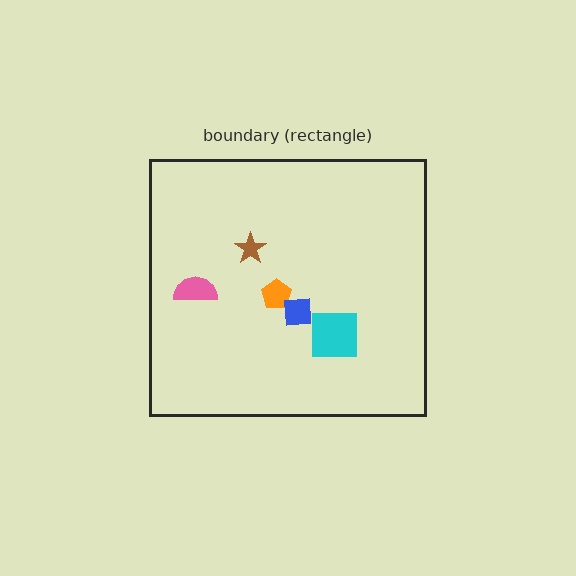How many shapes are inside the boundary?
5 inside, 0 outside.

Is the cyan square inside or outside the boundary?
Inside.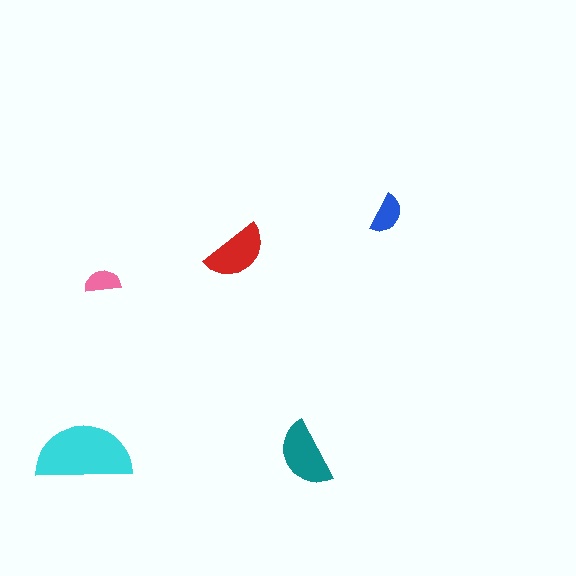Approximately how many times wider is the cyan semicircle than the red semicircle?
About 1.5 times wider.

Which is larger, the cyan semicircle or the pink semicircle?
The cyan one.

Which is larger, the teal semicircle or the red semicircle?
The teal one.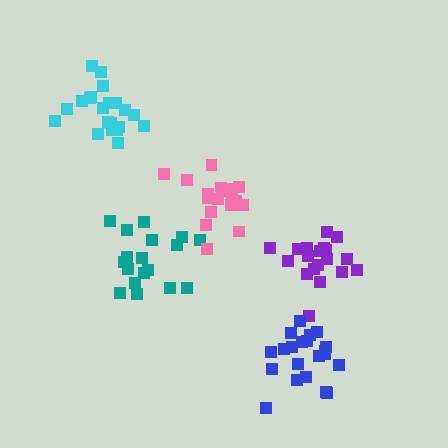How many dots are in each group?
Group 1: 19 dots, Group 2: 18 dots, Group 3: 18 dots, Group 4: 21 dots, Group 5: 21 dots (97 total).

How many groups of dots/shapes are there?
There are 5 groups.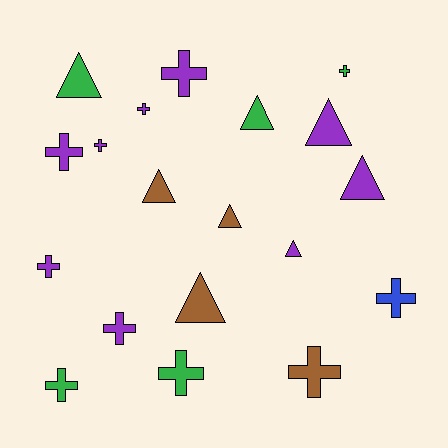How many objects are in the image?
There are 19 objects.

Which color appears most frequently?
Purple, with 9 objects.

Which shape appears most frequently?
Cross, with 11 objects.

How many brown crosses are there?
There is 1 brown cross.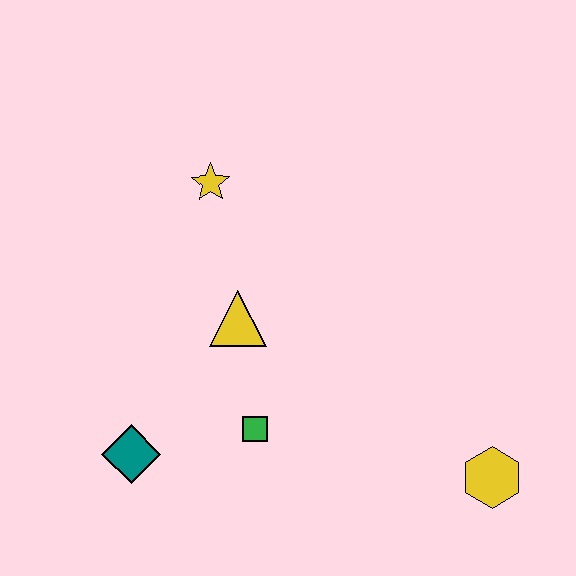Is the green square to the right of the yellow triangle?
Yes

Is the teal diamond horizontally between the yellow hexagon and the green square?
No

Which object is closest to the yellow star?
The yellow triangle is closest to the yellow star.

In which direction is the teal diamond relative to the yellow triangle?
The teal diamond is below the yellow triangle.